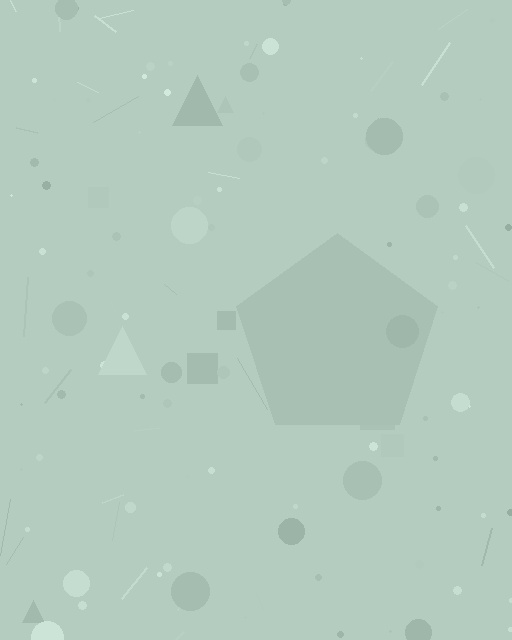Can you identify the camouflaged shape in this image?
The camouflaged shape is a pentagon.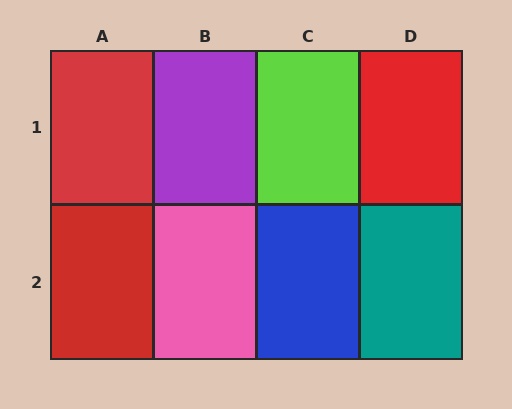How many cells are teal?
1 cell is teal.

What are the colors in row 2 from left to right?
Red, pink, blue, teal.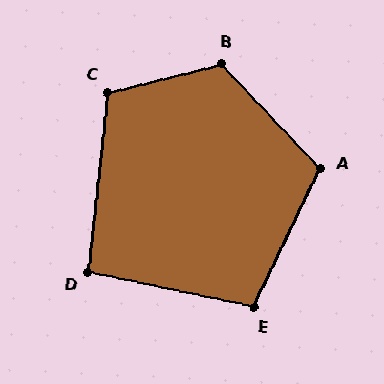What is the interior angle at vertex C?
Approximately 110 degrees (obtuse).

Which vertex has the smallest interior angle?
D, at approximately 96 degrees.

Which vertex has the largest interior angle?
B, at approximately 120 degrees.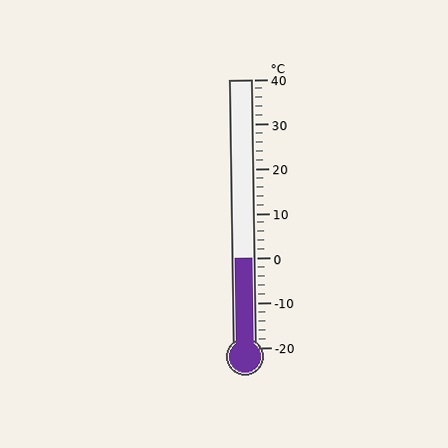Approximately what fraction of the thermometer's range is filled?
The thermometer is filled to approximately 35% of its range.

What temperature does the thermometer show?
The thermometer shows approximately 0°C.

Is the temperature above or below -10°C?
The temperature is above -10°C.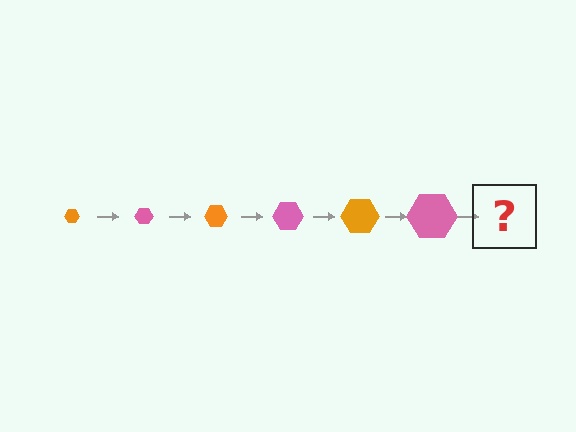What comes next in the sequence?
The next element should be an orange hexagon, larger than the previous one.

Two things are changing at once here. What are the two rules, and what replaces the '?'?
The two rules are that the hexagon grows larger each step and the color cycles through orange and pink. The '?' should be an orange hexagon, larger than the previous one.